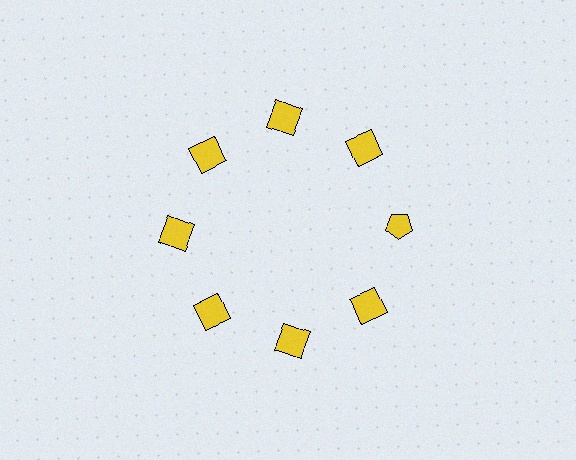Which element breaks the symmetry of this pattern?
The yellow pentagon at roughly the 3 o'clock position breaks the symmetry. All other shapes are yellow squares.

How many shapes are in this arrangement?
There are 8 shapes arranged in a ring pattern.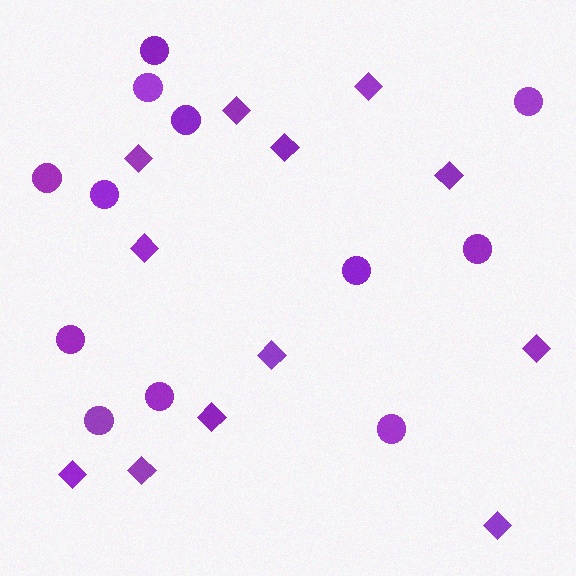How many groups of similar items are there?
There are 2 groups: one group of diamonds (12) and one group of circles (12).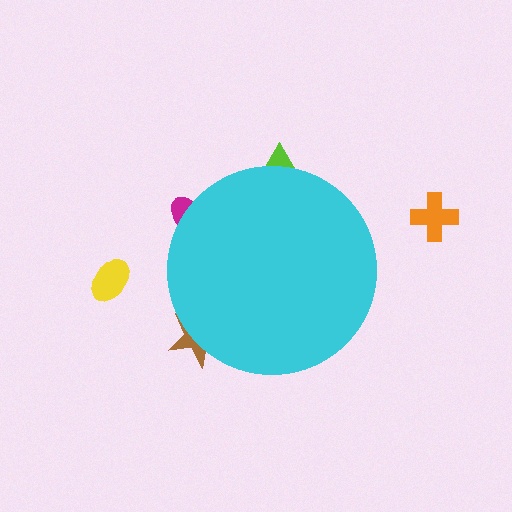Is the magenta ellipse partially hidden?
Yes, the magenta ellipse is partially hidden behind the cyan circle.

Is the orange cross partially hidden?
No, the orange cross is fully visible.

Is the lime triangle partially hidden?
Yes, the lime triangle is partially hidden behind the cyan circle.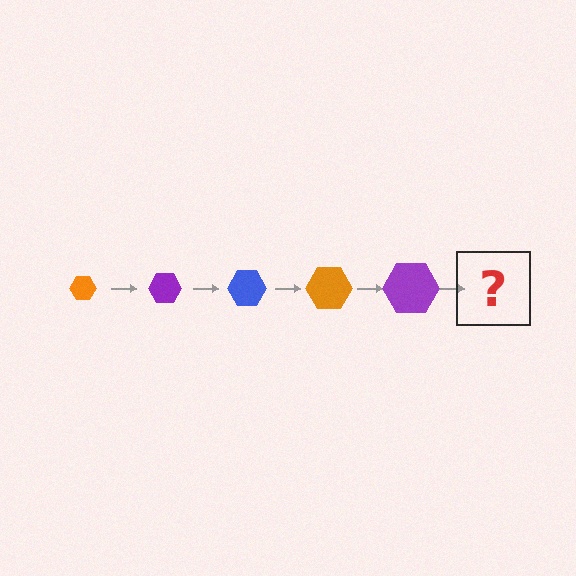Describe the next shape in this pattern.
It should be a blue hexagon, larger than the previous one.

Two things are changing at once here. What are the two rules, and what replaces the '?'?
The two rules are that the hexagon grows larger each step and the color cycles through orange, purple, and blue. The '?' should be a blue hexagon, larger than the previous one.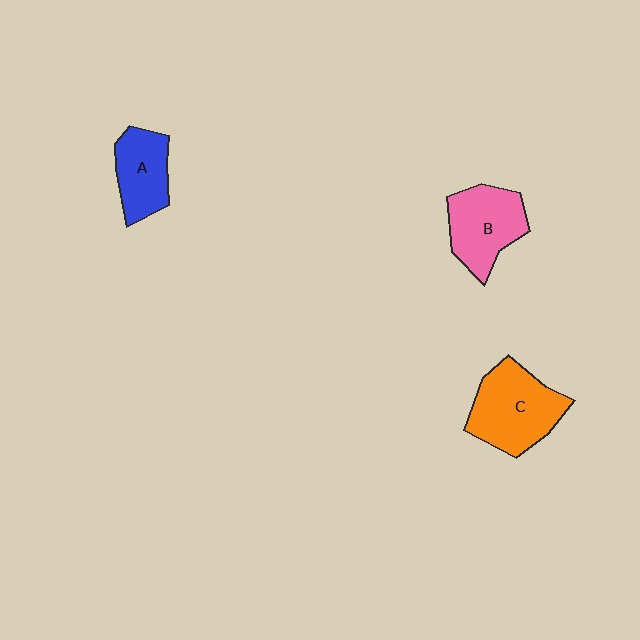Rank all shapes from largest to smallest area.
From largest to smallest: C (orange), B (pink), A (blue).